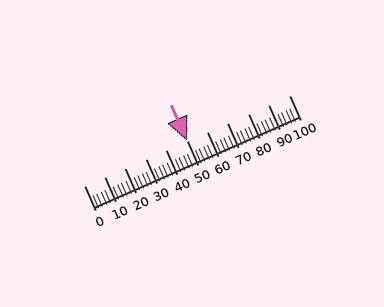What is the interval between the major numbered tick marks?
The major tick marks are spaced 10 units apart.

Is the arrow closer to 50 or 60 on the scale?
The arrow is closer to 50.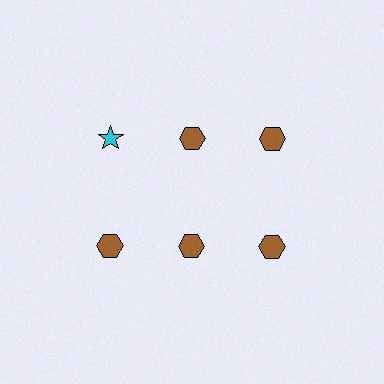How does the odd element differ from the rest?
It differs in both color (cyan instead of brown) and shape (star instead of hexagon).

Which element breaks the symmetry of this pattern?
The cyan star in the top row, leftmost column breaks the symmetry. All other shapes are brown hexagons.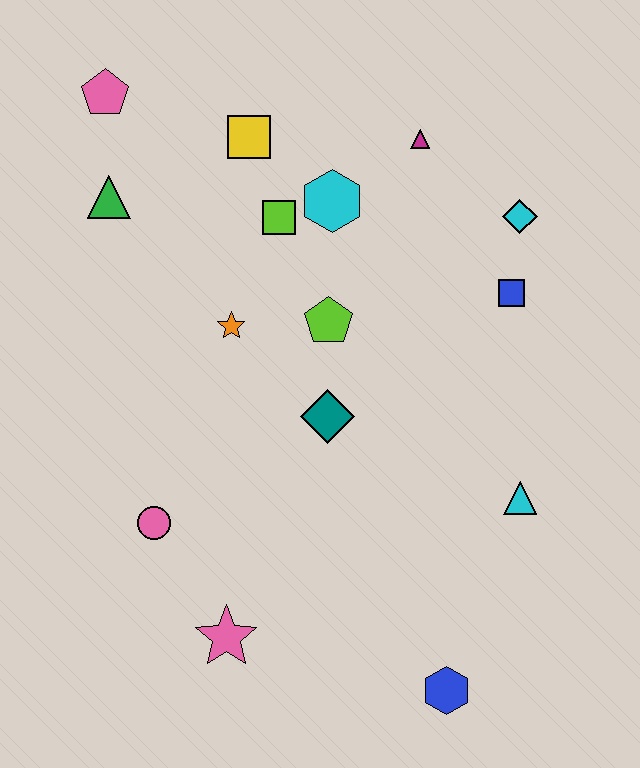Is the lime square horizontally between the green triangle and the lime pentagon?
Yes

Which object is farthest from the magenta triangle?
The blue hexagon is farthest from the magenta triangle.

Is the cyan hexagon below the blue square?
No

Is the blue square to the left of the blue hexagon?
No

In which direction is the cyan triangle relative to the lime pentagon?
The cyan triangle is to the right of the lime pentagon.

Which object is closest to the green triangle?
The pink pentagon is closest to the green triangle.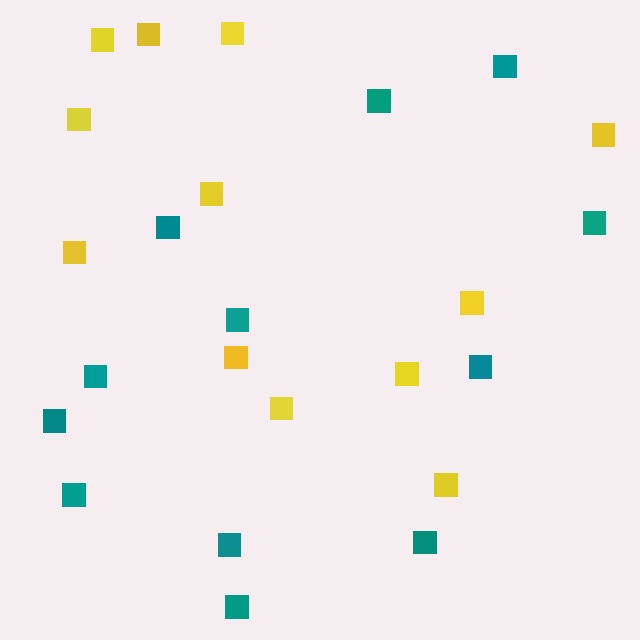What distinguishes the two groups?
There are 2 groups: one group of yellow squares (12) and one group of teal squares (12).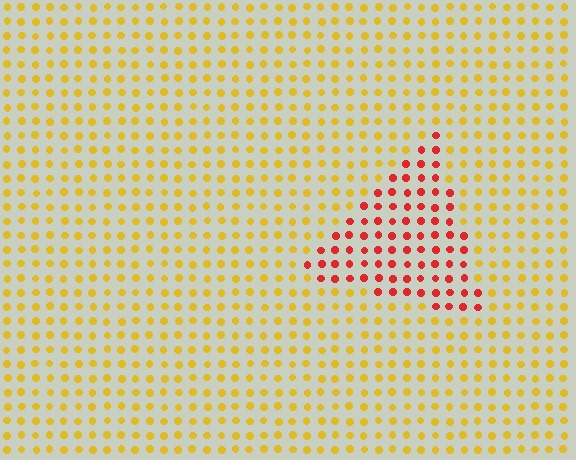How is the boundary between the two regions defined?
The boundary is defined purely by a slight shift in hue (about 50 degrees). Spacing, size, and orientation are identical on both sides.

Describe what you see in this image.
The image is filled with small yellow elements in a uniform arrangement. A triangle-shaped region is visible where the elements are tinted to a slightly different hue, forming a subtle color boundary.